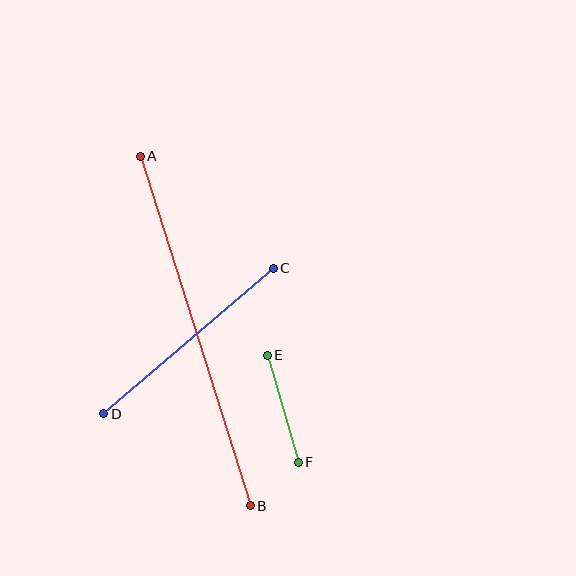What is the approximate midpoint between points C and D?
The midpoint is at approximately (189, 341) pixels.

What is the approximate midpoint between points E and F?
The midpoint is at approximately (283, 409) pixels.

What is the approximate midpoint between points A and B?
The midpoint is at approximately (195, 331) pixels.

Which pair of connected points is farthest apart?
Points A and B are farthest apart.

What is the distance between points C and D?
The distance is approximately 223 pixels.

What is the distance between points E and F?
The distance is approximately 111 pixels.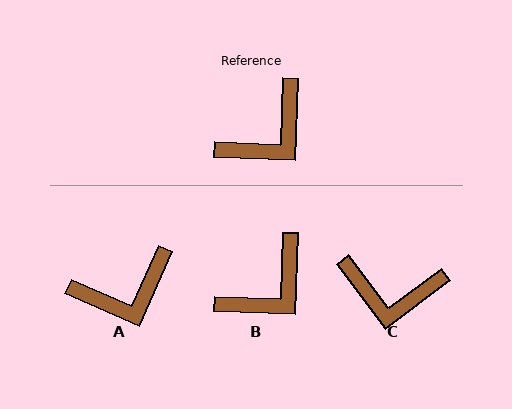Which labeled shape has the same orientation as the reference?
B.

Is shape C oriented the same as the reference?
No, it is off by about 51 degrees.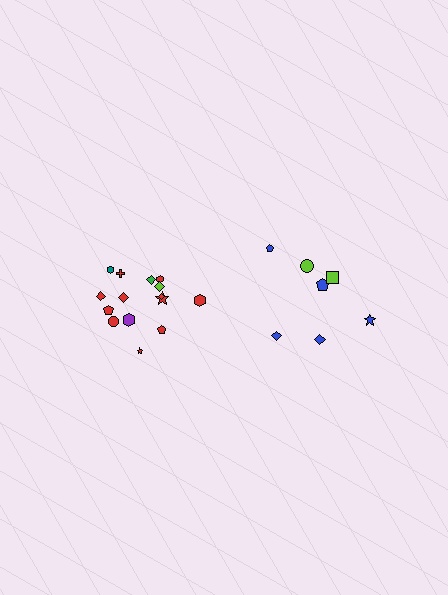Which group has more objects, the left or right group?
The left group.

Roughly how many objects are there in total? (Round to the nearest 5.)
Roughly 20 objects in total.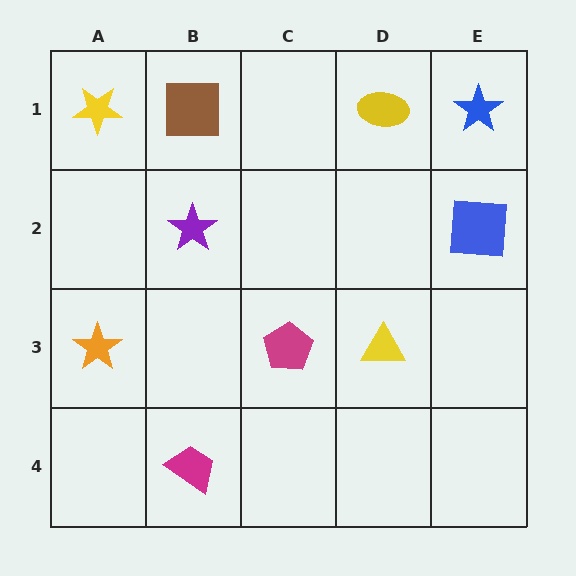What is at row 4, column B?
A magenta trapezoid.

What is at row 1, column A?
A yellow star.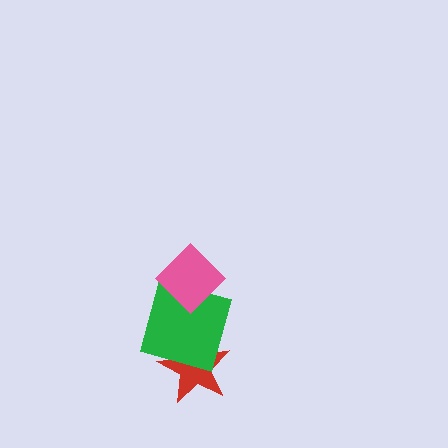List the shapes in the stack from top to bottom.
From top to bottom: the pink diamond, the green square, the red star.